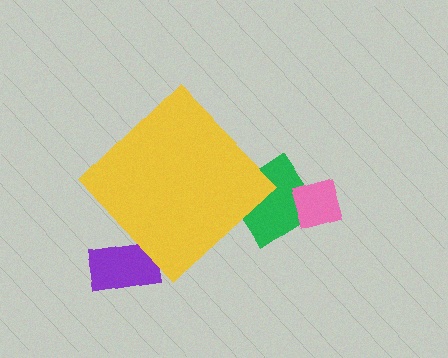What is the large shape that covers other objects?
A yellow diamond.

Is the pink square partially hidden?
No, the pink square is fully visible.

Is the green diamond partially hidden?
Yes, the green diamond is partially hidden behind the yellow diamond.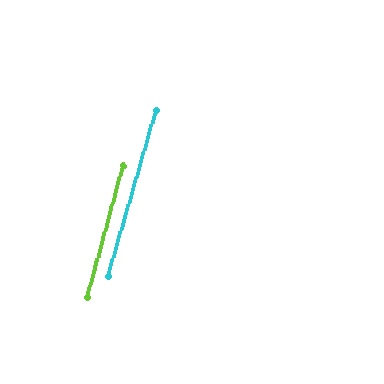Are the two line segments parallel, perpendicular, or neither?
Parallel — their directions differ by only 0.9°.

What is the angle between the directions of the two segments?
Approximately 1 degree.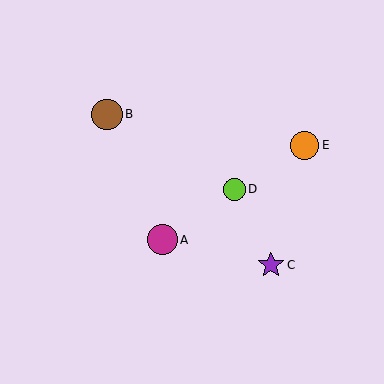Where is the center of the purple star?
The center of the purple star is at (271, 265).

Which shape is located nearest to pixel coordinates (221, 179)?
The lime circle (labeled D) at (234, 189) is nearest to that location.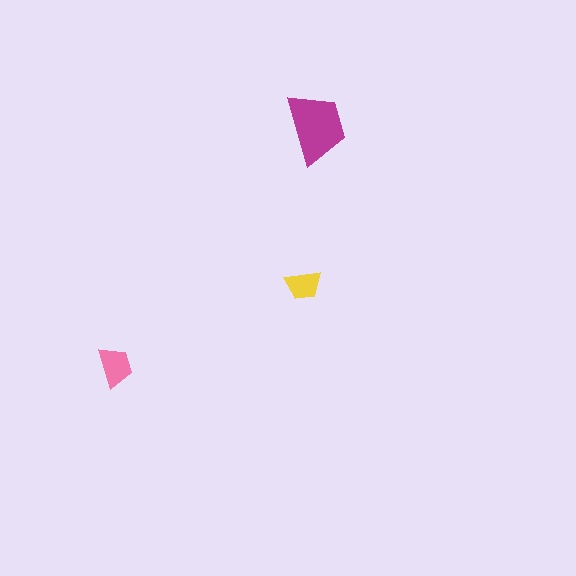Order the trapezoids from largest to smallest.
the magenta one, the pink one, the yellow one.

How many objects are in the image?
There are 3 objects in the image.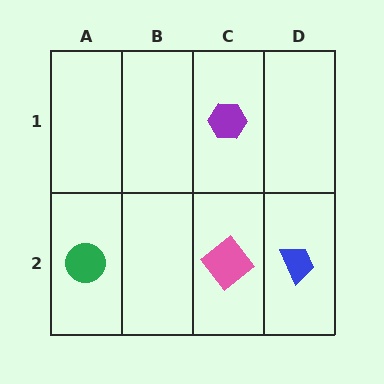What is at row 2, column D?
A blue trapezoid.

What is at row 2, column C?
A pink diamond.